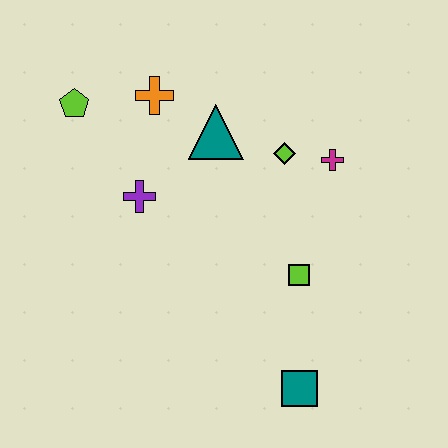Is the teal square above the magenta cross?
No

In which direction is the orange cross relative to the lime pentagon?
The orange cross is to the right of the lime pentagon.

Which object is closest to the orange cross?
The teal triangle is closest to the orange cross.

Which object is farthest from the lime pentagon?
The teal square is farthest from the lime pentagon.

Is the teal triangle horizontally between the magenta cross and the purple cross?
Yes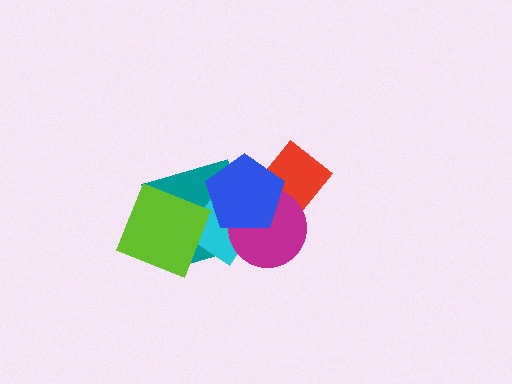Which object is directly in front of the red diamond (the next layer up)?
The magenta circle is directly in front of the red diamond.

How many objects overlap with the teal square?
4 objects overlap with the teal square.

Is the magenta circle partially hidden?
Yes, it is partially covered by another shape.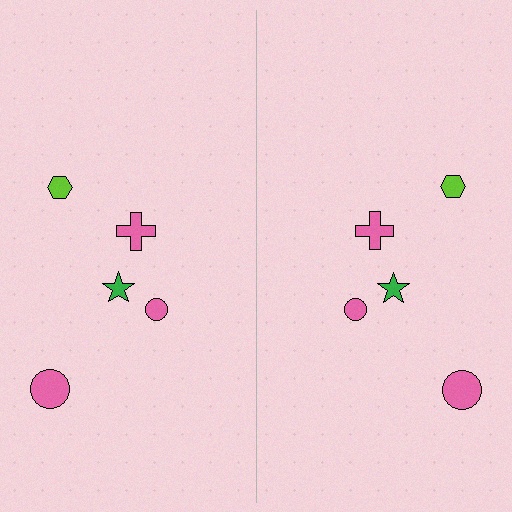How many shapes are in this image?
There are 10 shapes in this image.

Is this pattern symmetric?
Yes, this pattern has bilateral (reflection) symmetry.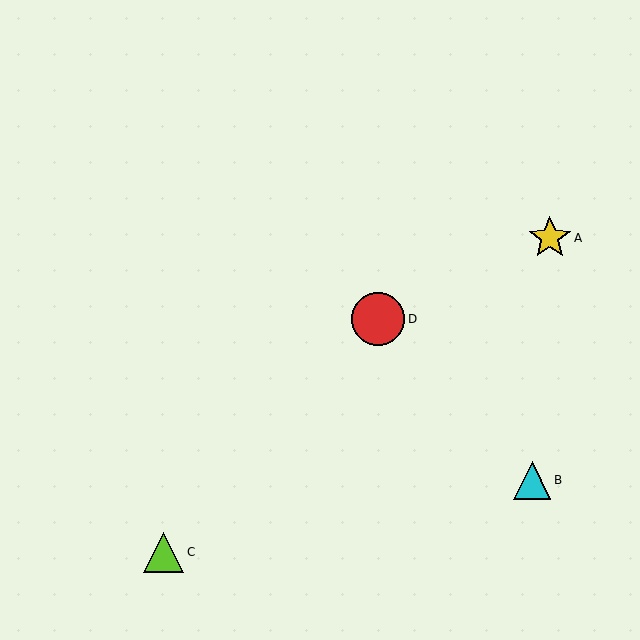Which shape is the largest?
The red circle (labeled D) is the largest.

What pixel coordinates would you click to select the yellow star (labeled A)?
Click at (550, 238) to select the yellow star A.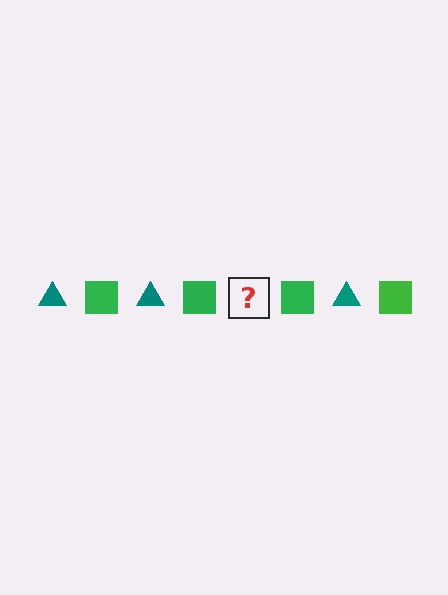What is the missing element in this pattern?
The missing element is a teal triangle.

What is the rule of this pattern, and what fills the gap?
The rule is that the pattern alternates between teal triangle and green square. The gap should be filled with a teal triangle.